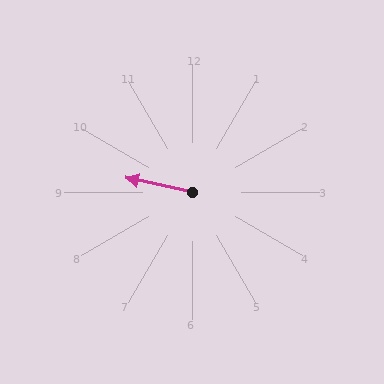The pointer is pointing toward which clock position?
Roughly 9 o'clock.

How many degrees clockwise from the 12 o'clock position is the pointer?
Approximately 282 degrees.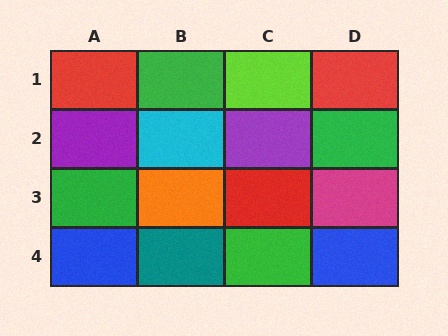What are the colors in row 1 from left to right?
Red, green, lime, red.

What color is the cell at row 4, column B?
Teal.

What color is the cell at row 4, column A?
Blue.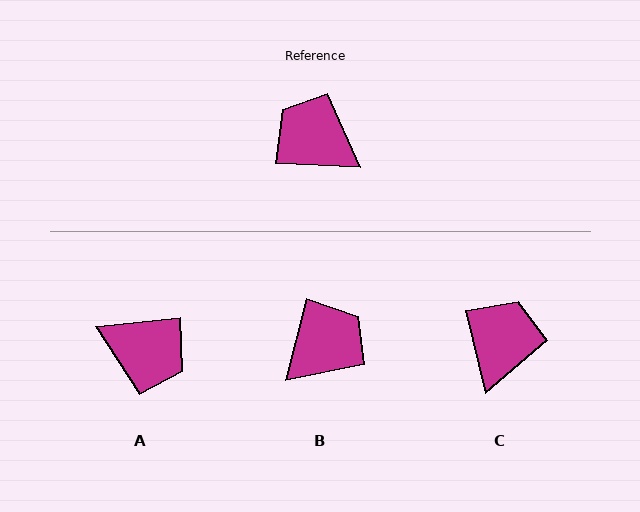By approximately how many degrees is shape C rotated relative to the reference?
Approximately 74 degrees clockwise.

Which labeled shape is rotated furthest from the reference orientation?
A, about 172 degrees away.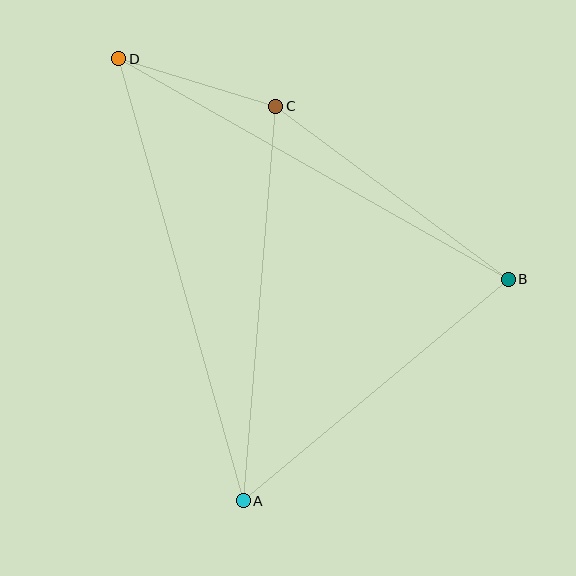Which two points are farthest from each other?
Points A and D are farthest from each other.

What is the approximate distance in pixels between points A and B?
The distance between A and B is approximately 345 pixels.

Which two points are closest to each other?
Points C and D are closest to each other.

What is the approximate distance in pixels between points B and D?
The distance between B and D is approximately 448 pixels.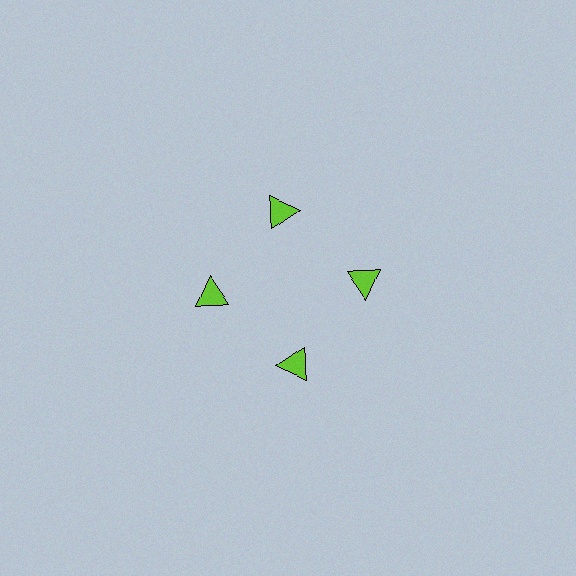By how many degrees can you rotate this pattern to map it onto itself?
The pattern maps onto itself every 90 degrees of rotation.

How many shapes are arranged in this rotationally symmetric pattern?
There are 4 shapes, arranged in 4 groups of 1.